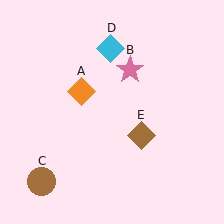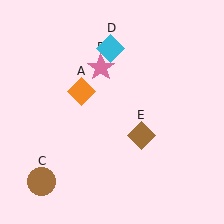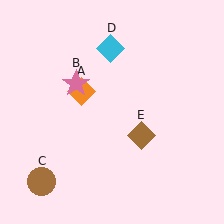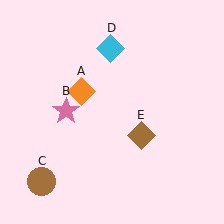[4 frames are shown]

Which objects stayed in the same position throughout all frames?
Orange diamond (object A) and brown circle (object C) and cyan diamond (object D) and brown diamond (object E) remained stationary.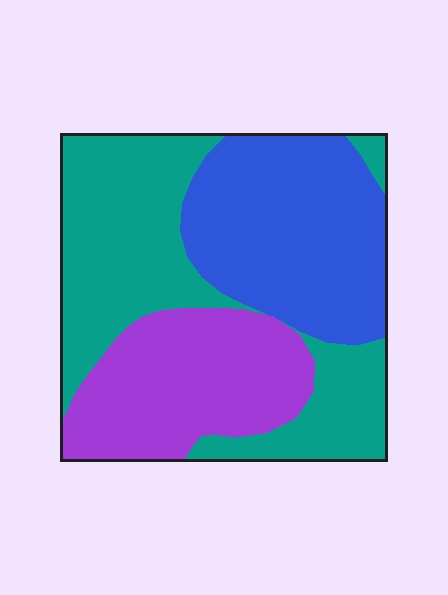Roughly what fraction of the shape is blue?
Blue covers around 35% of the shape.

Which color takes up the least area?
Purple, at roughly 25%.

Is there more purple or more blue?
Blue.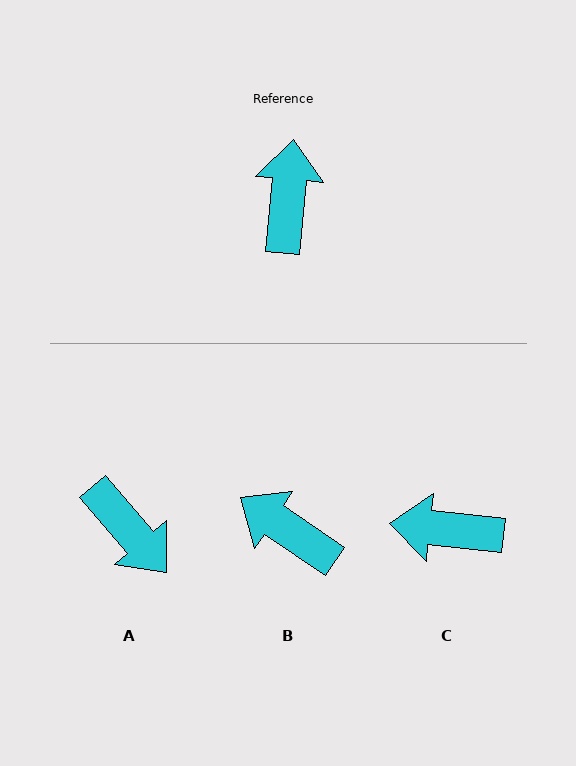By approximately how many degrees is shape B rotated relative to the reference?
Approximately 61 degrees counter-clockwise.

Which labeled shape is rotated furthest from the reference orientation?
A, about 134 degrees away.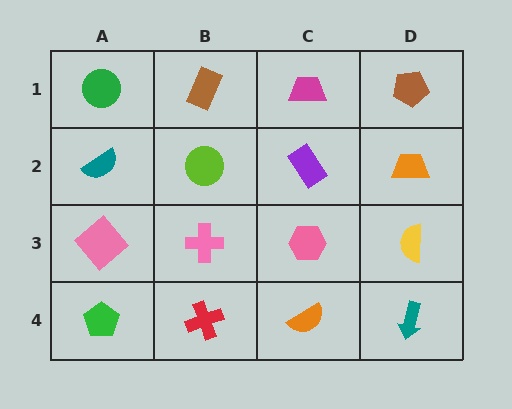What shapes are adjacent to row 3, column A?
A teal semicircle (row 2, column A), a green pentagon (row 4, column A), a pink cross (row 3, column B).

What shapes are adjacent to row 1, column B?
A lime circle (row 2, column B), a green circle (row 1, column A), a magenta trapezoid (row 1, column C).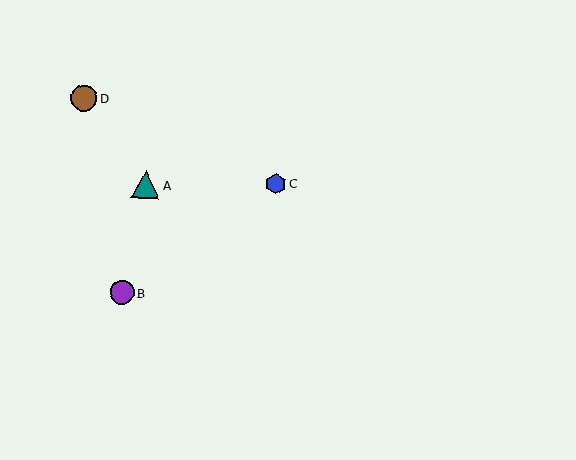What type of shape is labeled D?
Shape D is a brown circle.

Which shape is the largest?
The teal triangle (labeled A) is the largest.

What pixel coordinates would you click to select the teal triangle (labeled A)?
Click at (146, 184) to select the teal triangle A.